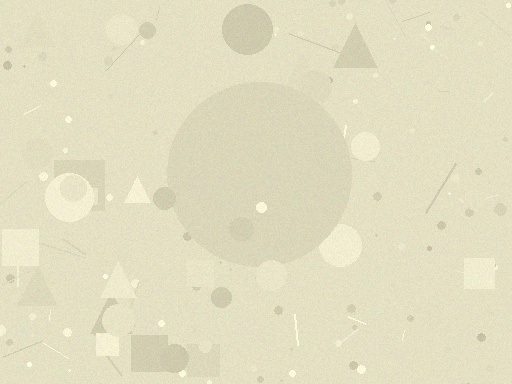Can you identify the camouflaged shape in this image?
The camouflaged shape is a circle.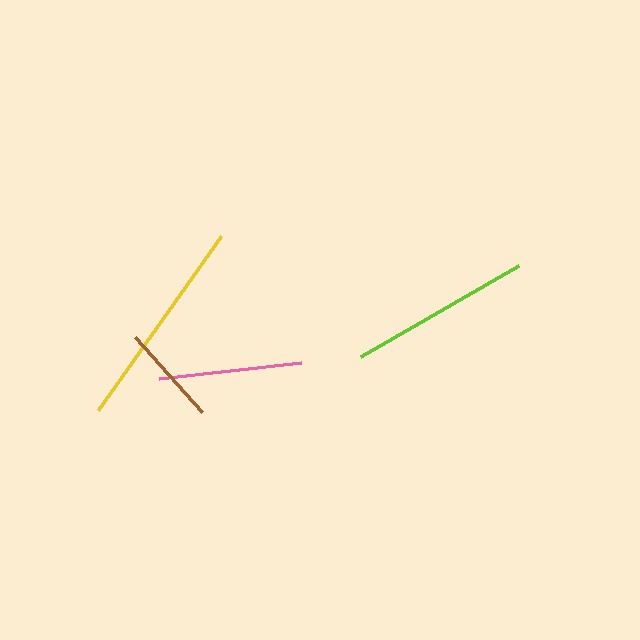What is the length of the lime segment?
The lime segment is approximately 183 pixels long.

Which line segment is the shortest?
The brown line is the shortest at approximately 101 pixels.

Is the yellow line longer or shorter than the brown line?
The yellow line is longer than the brown line.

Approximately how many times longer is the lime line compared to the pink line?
The lime line is approximately 1.3 times the length of the pink line.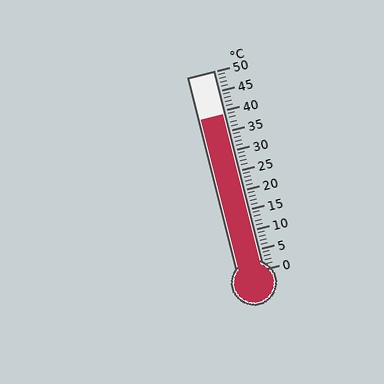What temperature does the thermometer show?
The thermometer shows approximately 39°C.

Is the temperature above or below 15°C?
The temperature is above 15°C.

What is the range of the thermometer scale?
The thermometer scale ranges from 0°C to 50°C.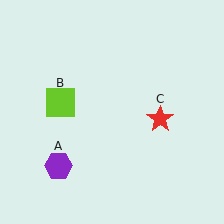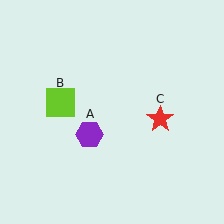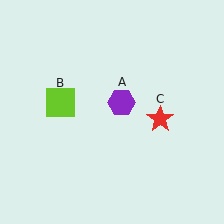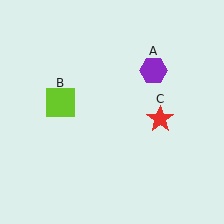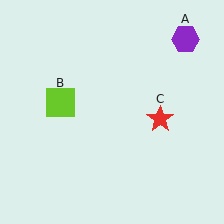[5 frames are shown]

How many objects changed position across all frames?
1 object changed position: purple hexagon (object A).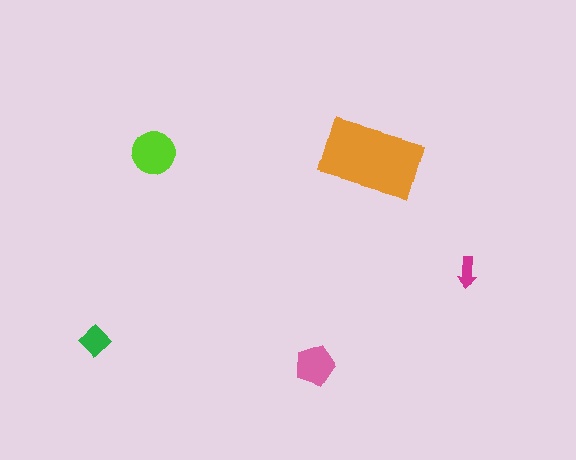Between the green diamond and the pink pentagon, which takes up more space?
The pink pentagon.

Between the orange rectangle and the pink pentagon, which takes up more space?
The orange rectangle.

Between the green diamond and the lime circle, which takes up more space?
The lime circle.